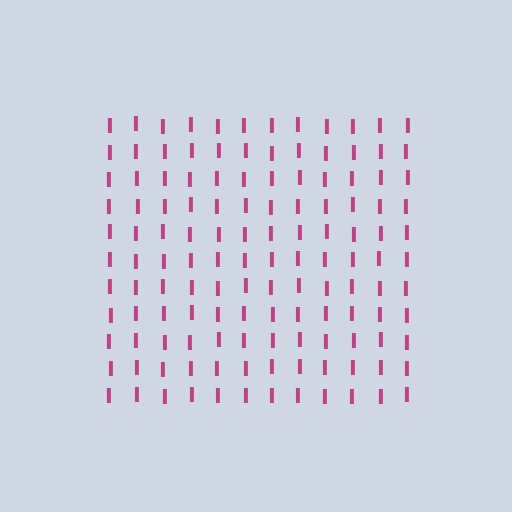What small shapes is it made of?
It is made of small letter I's.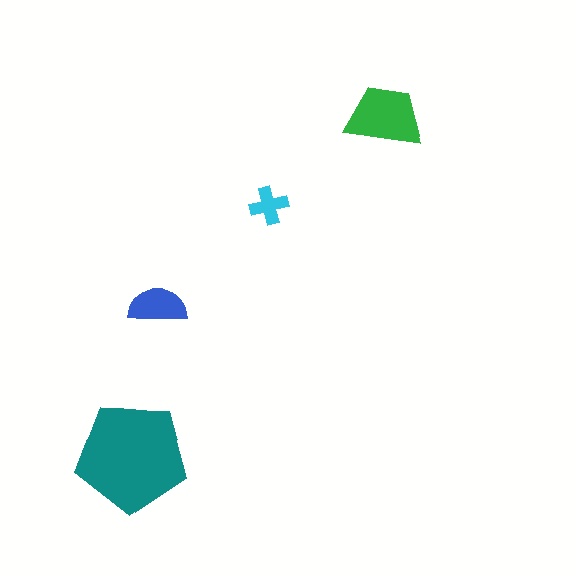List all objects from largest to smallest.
The teal pentagon, the green trapezoid, the blue semicircle, the cyan cross.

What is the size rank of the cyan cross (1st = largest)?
4th.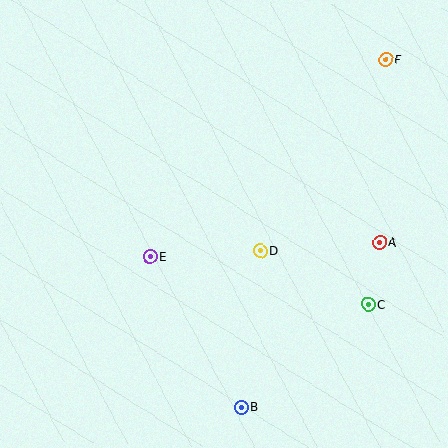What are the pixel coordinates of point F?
Point F is at (386, 59).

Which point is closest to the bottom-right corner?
Point C is closest to the bottom-right corner.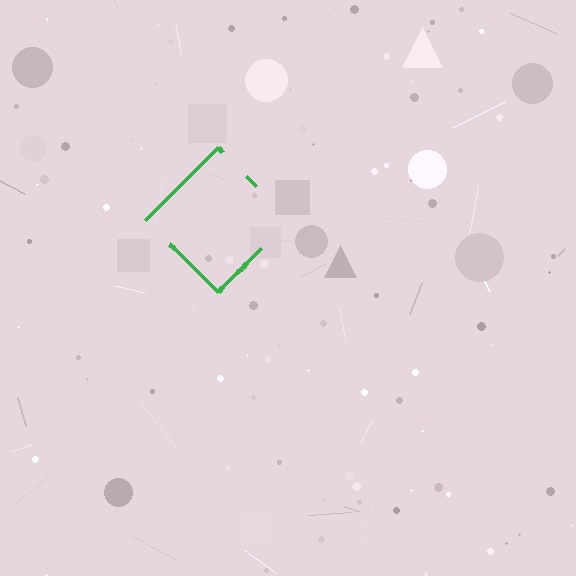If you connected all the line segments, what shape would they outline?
They would outline a diamond.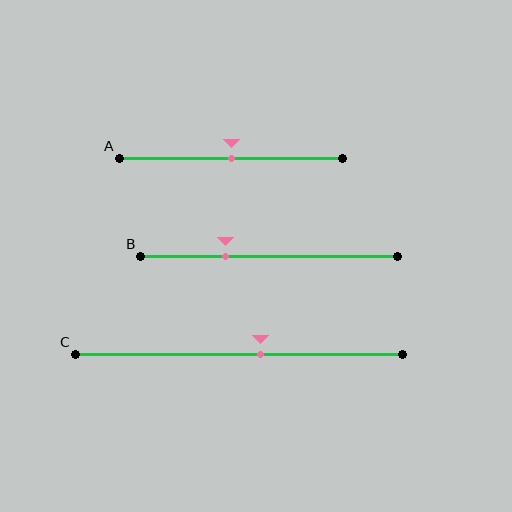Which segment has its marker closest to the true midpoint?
Segment A has its marker closest to the true midpoint.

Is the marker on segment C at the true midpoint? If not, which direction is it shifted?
No, the marker on segment C is shifted to the right by about 7% of the segment length.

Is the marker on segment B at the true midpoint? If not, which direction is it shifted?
No, the marker on segment B is shifted to the left by about 17% of the segment length.